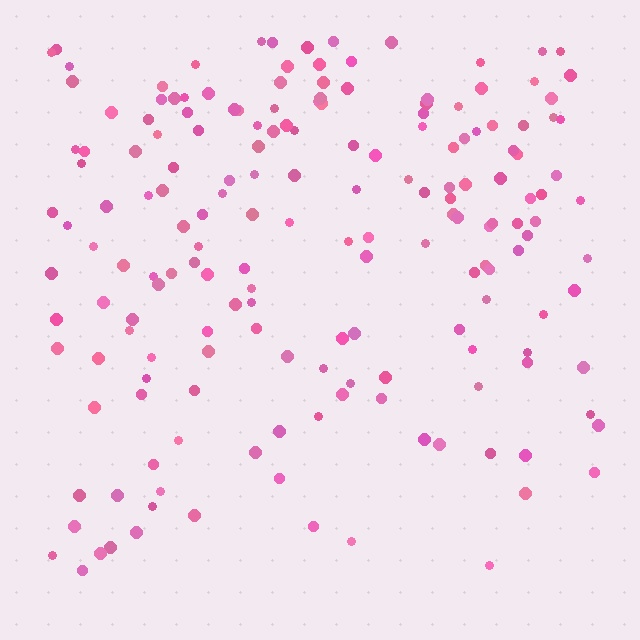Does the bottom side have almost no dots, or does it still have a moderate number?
Still a moderate number, just noticeably fewer than the top.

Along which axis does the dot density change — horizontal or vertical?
Vertical.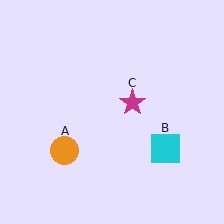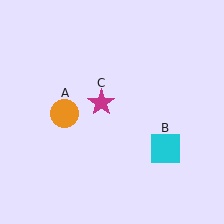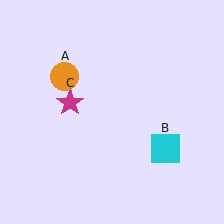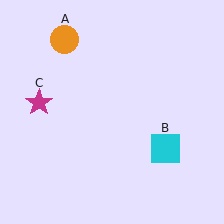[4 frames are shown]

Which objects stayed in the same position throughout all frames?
Cyan square (object B) remained stationary.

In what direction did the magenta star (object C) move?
The magenta star (object C) moved left.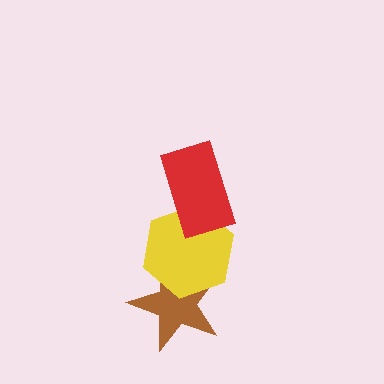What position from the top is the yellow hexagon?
The yellow hexagon is 2nd from the top.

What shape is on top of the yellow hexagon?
The red rectangle is on top of the yellow hexagon.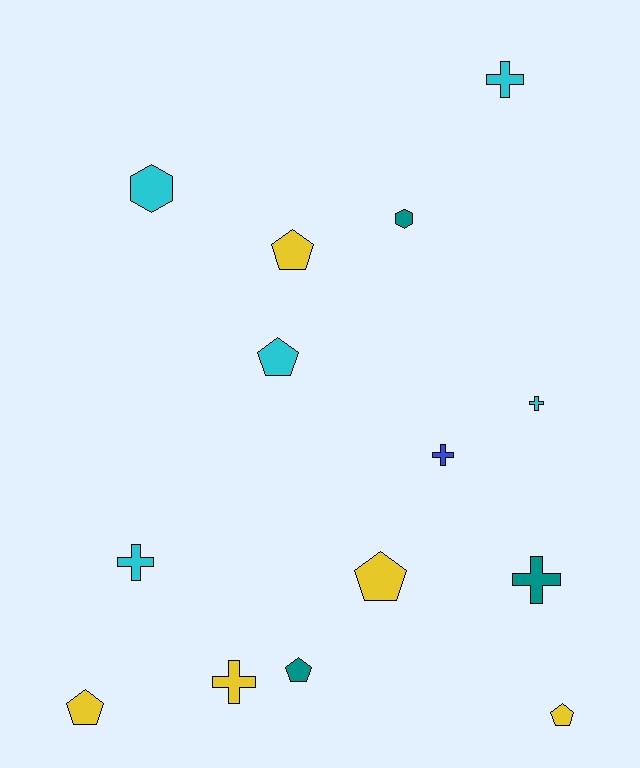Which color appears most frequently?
Yellow, with 5 objects.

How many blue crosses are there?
There is 1 blue cross.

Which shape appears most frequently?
Cross, with 6 objects.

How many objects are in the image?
There are 14 objects.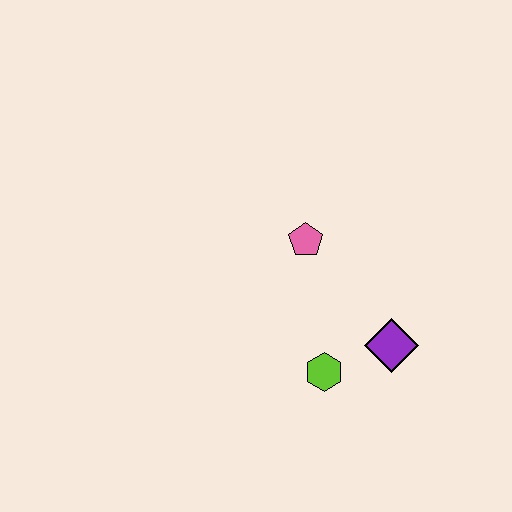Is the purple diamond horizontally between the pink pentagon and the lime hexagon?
No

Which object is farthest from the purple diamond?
The pink pentagon is farthest from the purple diamond.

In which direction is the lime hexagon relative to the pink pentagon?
The lime hexagon is below the pink pentagon.